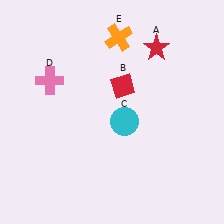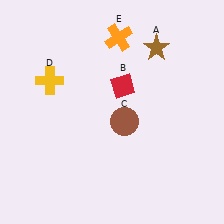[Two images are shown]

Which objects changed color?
A changed from red to brown. C changed from cyan to brown. D changed from pink to yellow.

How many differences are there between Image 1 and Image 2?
There are 3 differences between the two images.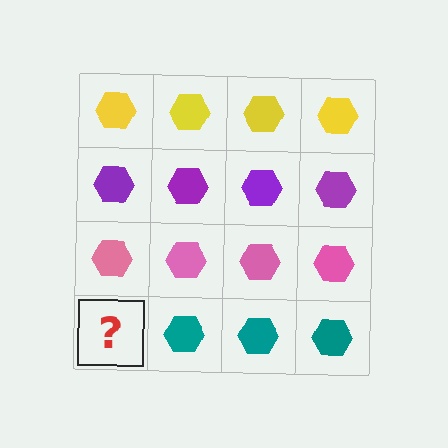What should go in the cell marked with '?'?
The missing cell should contain a teal hexagon.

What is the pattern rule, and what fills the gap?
The rule is that each row has a consistent color. The gap should be filled with a teal hexagon.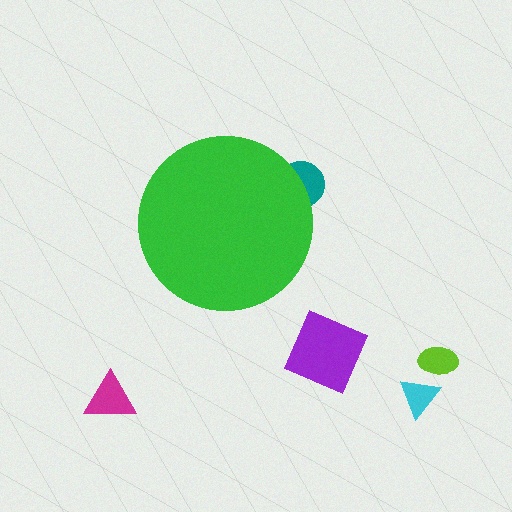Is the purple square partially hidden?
No, the purple square is fully visible.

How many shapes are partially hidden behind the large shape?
1 shape is partially hidden.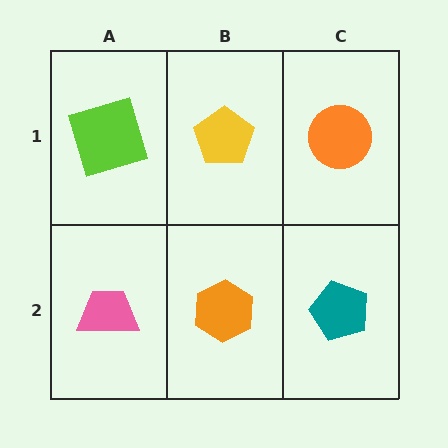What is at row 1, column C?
An orange circle.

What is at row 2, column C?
A teal pentagon.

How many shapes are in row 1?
3 shapes.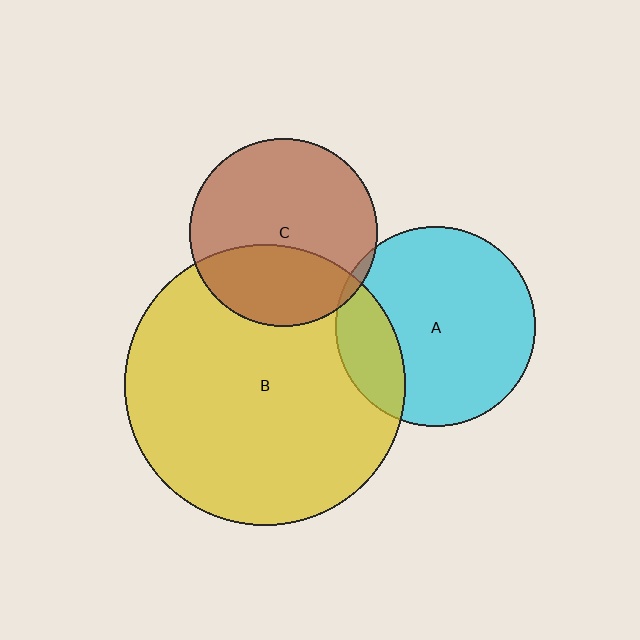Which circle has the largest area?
Circle B (yellow).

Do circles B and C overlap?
Yes.